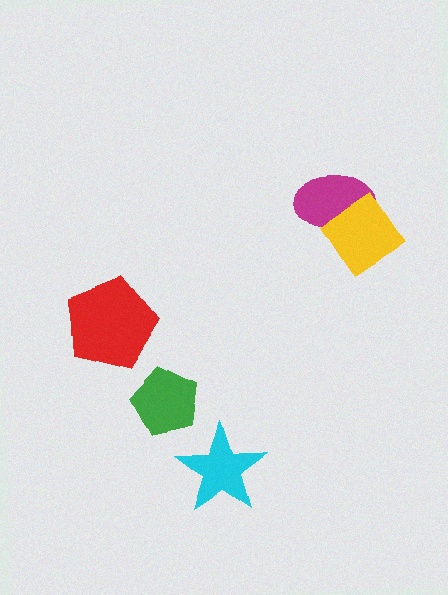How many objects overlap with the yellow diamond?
1 object overlaps with the yellow diamond.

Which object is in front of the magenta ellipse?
The yellow diamond is in front of the magenta ellipse.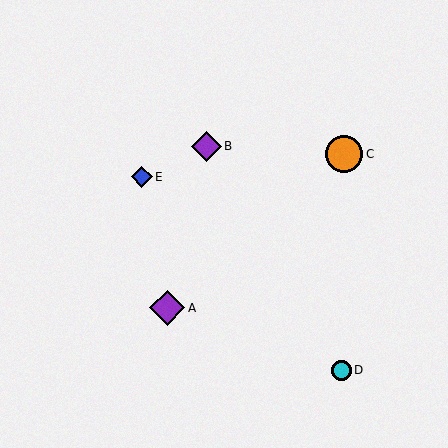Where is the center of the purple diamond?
The center of the purple diamond is at (206, 146).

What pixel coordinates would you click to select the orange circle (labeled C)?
Click at (344, 154) to select the orange circle C.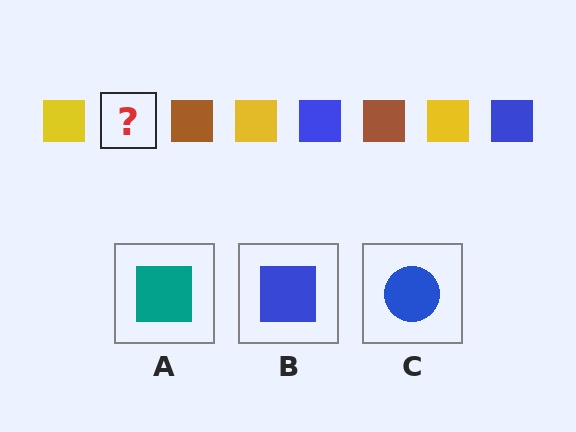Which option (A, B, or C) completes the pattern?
B.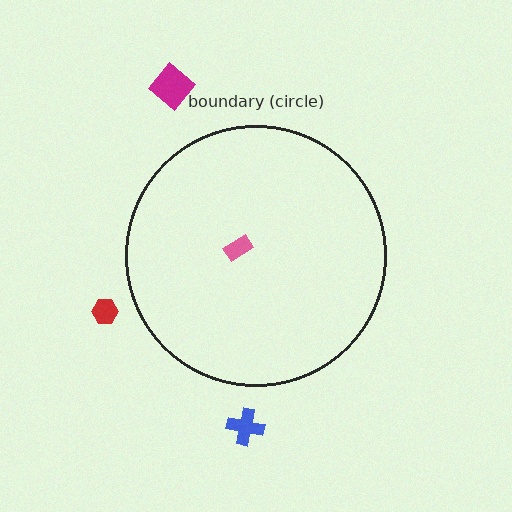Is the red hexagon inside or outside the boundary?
Outside.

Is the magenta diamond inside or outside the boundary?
Outside.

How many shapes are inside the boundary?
1 inside, 3 outside.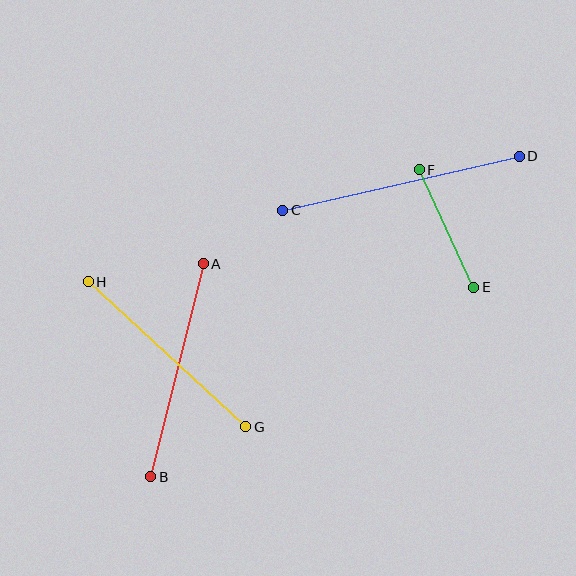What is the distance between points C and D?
The distance is approximately 243 pixels.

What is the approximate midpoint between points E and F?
The midpoint is at approximately (446, 228) pixels.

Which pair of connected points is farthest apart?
Points C and D are farthest apart.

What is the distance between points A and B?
The distance is approximately 219 pixels.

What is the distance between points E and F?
The distance is approximately 130 pixels.